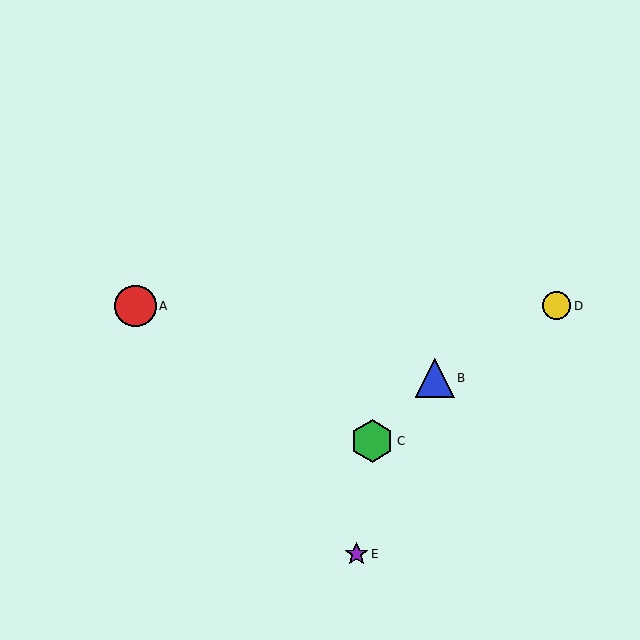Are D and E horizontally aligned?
No, D is at y≈306 and E is at y≈554.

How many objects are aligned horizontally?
2 objects (A, D) are aligned horizontally.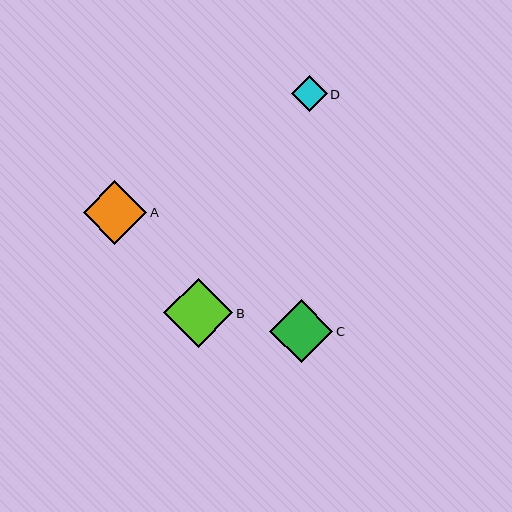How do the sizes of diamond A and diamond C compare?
Diamond A and diamond C are approximately the same size.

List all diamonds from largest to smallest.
From largest to smallest: B, A, C, D.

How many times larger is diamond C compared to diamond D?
Diamond C is approximately 1.8 times the size of diamond D.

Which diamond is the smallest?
Diamond D is the smallest with a size of approximately 36 pixels.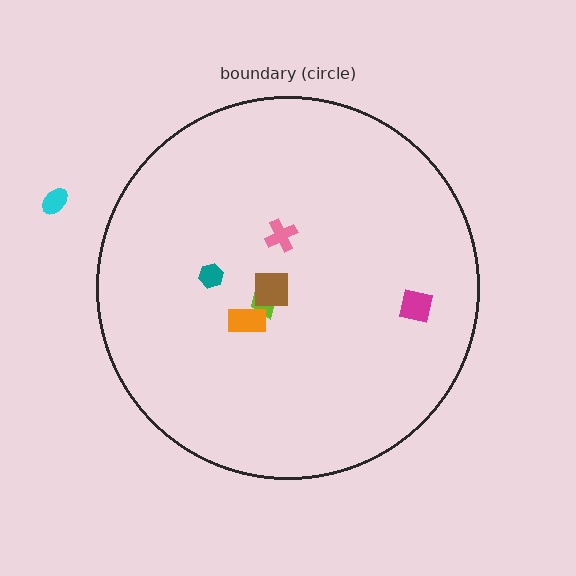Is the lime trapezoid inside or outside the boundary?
Inside.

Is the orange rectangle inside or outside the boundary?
Inside.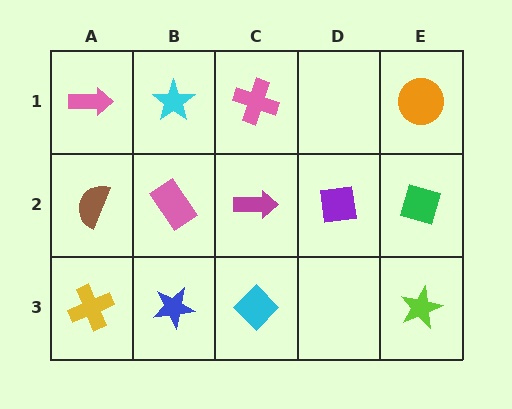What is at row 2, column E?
A green diamond.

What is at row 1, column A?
A pink arrow.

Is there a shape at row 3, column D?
No, that cell is empty.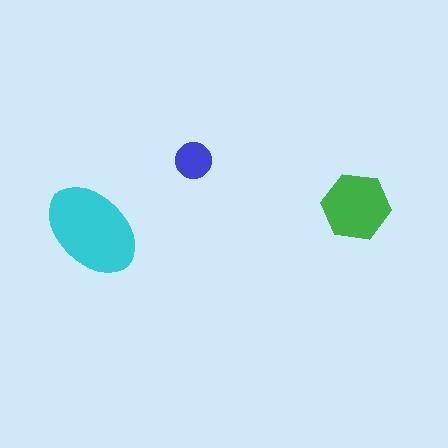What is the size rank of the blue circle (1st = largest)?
3rd.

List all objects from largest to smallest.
The cyan ellipse, the green hexagon, the blue circle.